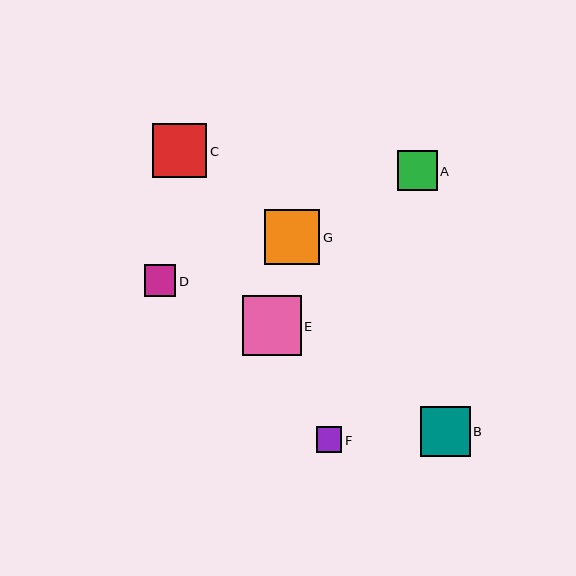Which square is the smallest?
Square F is the smallest with a size of approximately 26 pixels.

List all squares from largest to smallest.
From largest to smallest: E, G, C, B, A, D, F.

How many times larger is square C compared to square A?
Square C is approximately 1.4 times the size of square A.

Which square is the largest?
Square E is the largest with a size of approximately 59 pixels.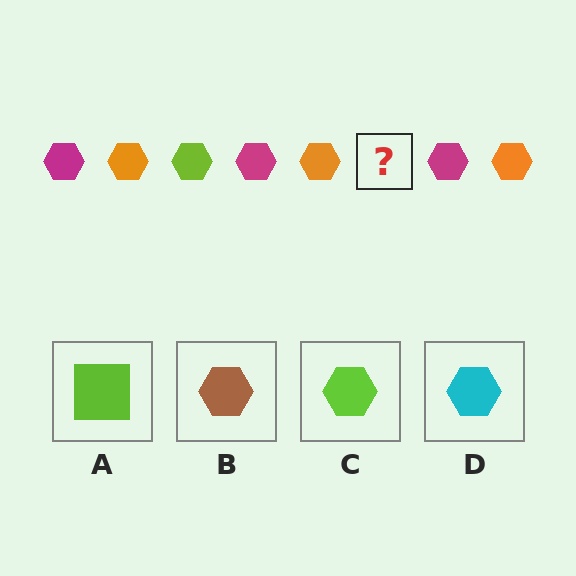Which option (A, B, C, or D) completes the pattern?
C.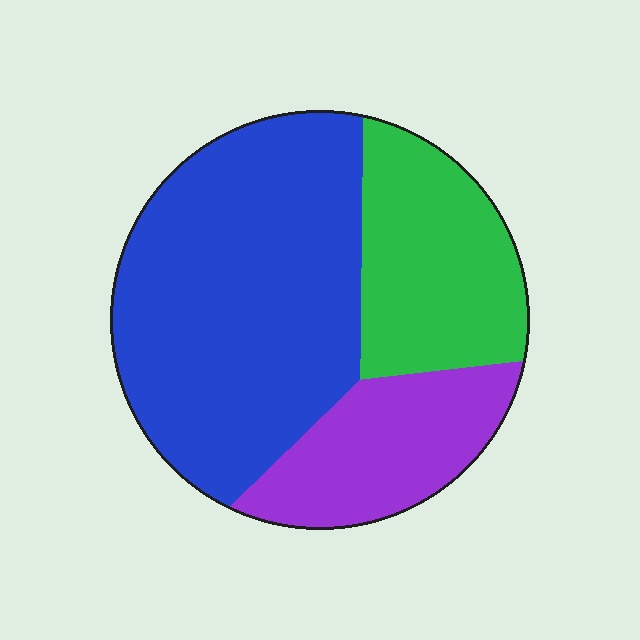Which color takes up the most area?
Blue, at roughly 55%.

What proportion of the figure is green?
Green covers about 25% of the figure.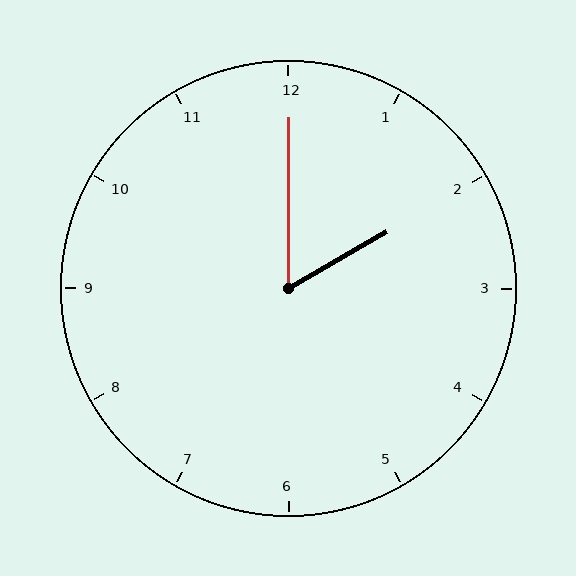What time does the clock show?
2:00.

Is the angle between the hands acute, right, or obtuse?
It is acute.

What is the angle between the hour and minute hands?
Approximately 60 degrees.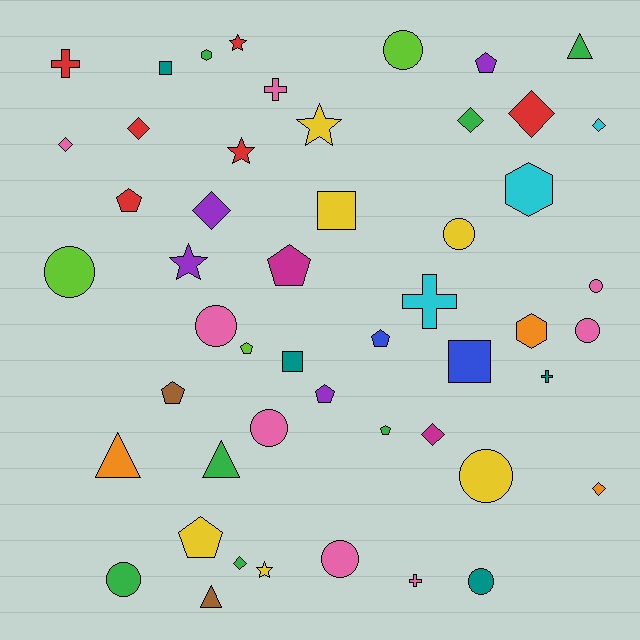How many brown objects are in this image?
There are 2 brown objects.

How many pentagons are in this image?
There are 9 pentagons.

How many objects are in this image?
There are 50 objects.